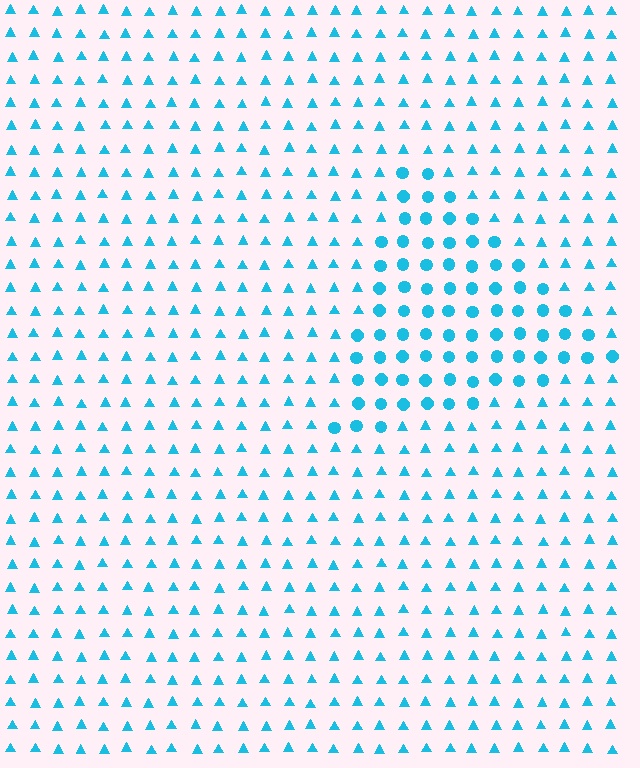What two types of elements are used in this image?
The image uses circles inside the triangle region and triangles outside it.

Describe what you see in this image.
The image is filled with small cyan elements arranged in a uniform grid. A triangle-shaped region contains circles, while the surrounding area contains triangles. The boundary is defined purely by the change in element shape.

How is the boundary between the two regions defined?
The boundary is defined by a change in element shape: circles inside vs. triangles outside. All elements share the same color and spacing.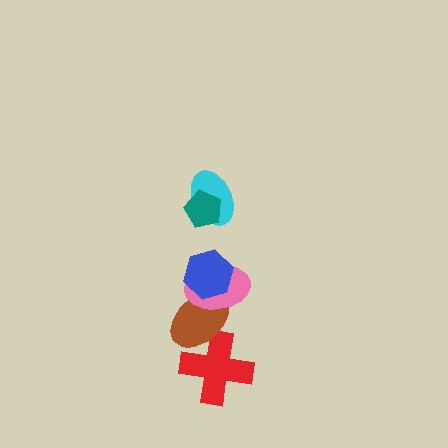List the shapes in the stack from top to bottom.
From top to bottom: the teal pentagon, the cyan ellipse, the blue hexagon, the pink ellipse, the brown ellipse, the red cross.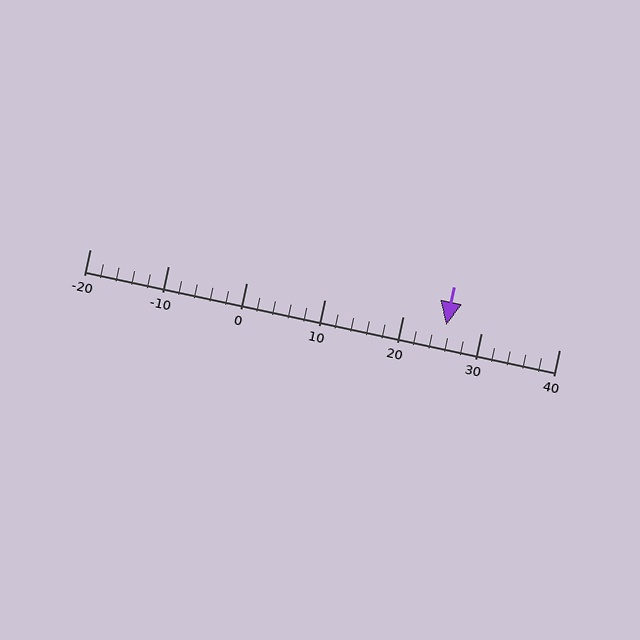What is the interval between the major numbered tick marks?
The major tick marks are spaced 10 units apart.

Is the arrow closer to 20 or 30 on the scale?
The arrow is closer to 30.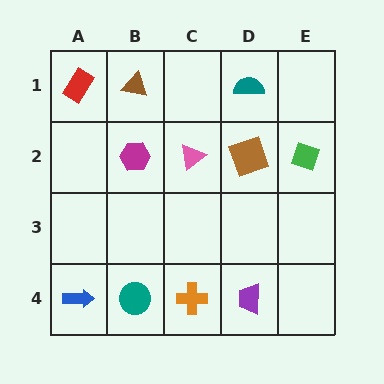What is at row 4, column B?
A teal circle.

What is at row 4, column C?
An orange cross.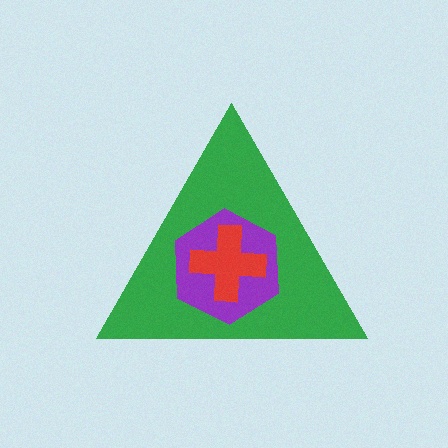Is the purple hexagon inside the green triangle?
Yes.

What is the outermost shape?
The green triangle.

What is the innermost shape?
The red cross.